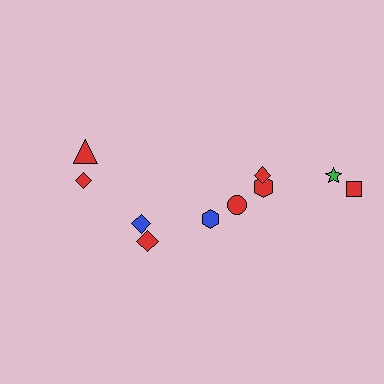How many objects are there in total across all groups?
There are 10 objects.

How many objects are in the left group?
There are 4 objects.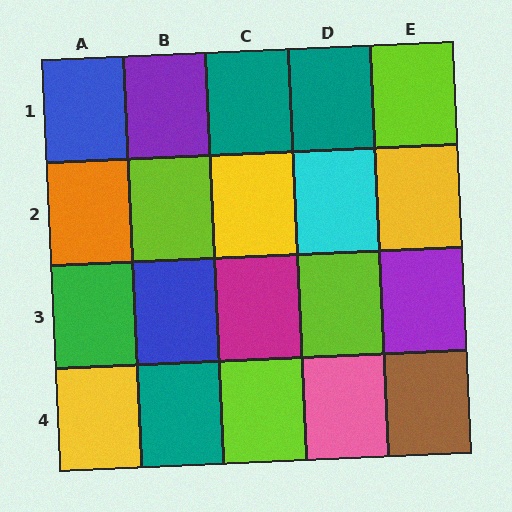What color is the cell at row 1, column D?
Teal.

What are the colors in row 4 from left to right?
Yellow, teal, lime, pink, brown.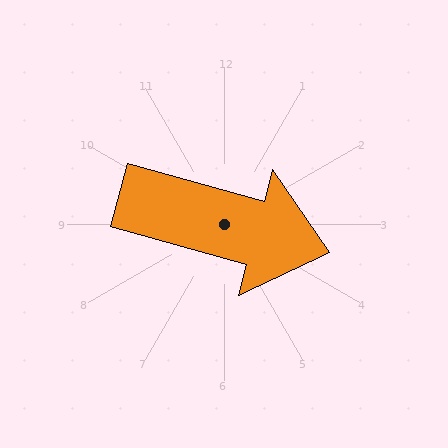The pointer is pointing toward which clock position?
Roughly 4 o'clock.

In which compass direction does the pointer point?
East.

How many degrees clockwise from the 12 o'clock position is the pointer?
Approximately 105 degrees.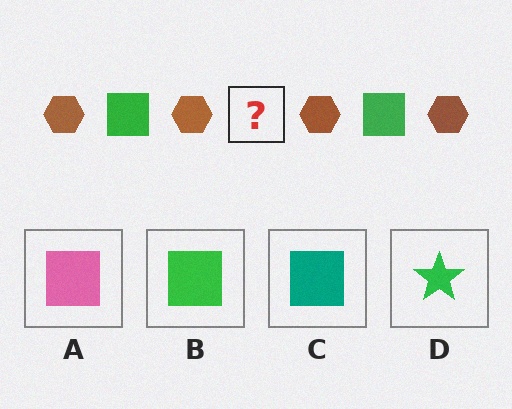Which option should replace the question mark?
Option B.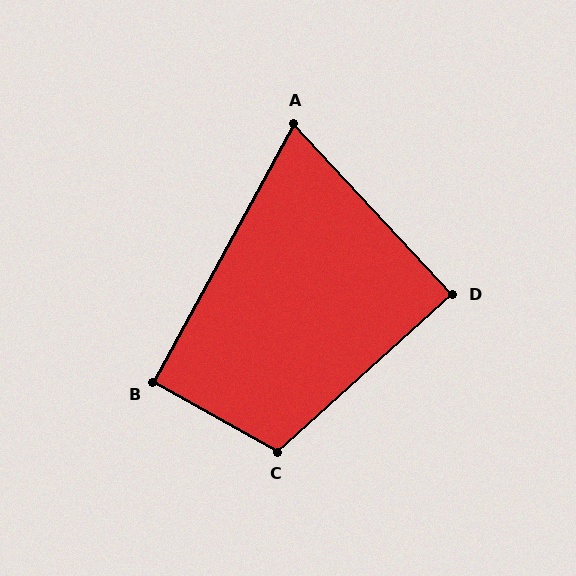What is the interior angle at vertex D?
Approximately 89 degrees (approximately right).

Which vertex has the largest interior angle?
C, at approximately 109 degrees.